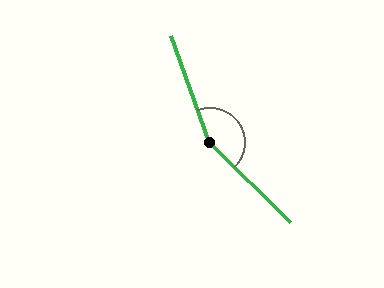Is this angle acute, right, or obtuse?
It is obtuse.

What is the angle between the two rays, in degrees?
Approximately 155 degrees.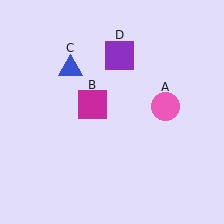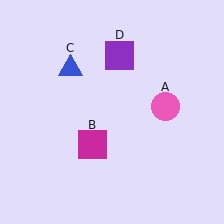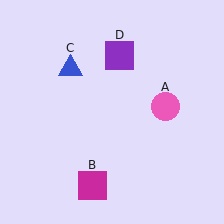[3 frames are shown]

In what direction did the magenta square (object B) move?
The magenta square (object B) moved down.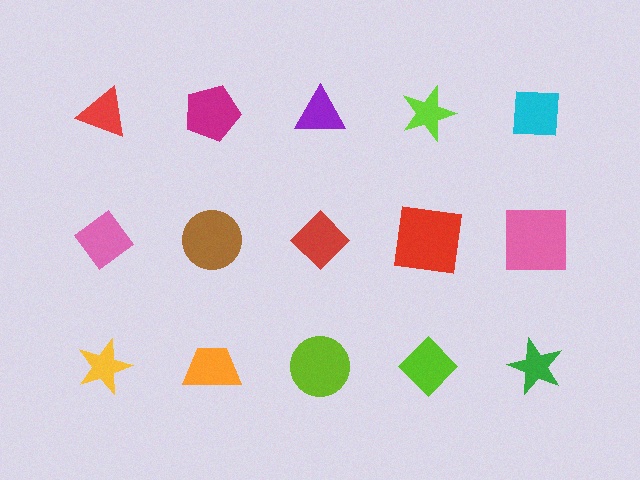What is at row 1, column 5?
A cyan square.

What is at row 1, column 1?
A red triangle.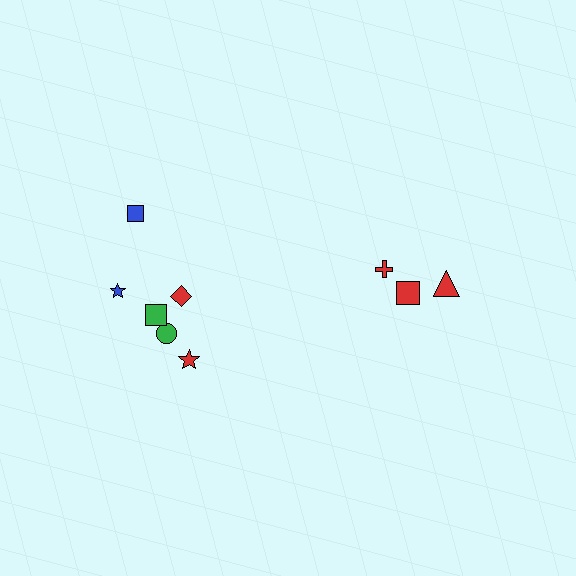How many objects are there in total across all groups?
There are 9 objects.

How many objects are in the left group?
There are 6 objects.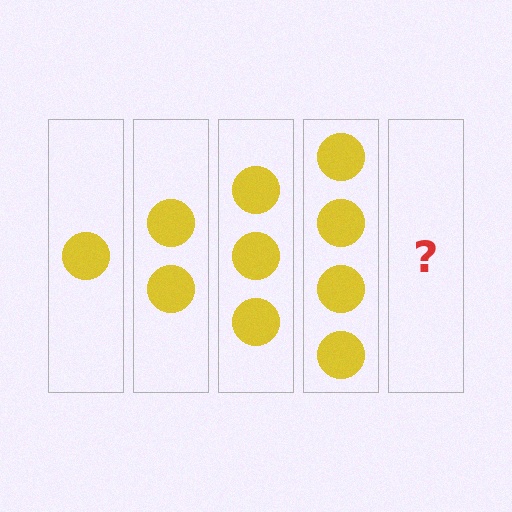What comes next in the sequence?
The next element should be 5 circles.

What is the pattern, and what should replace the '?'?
The pattern is that each step adds one more circle. The '?' should be 5 circles.